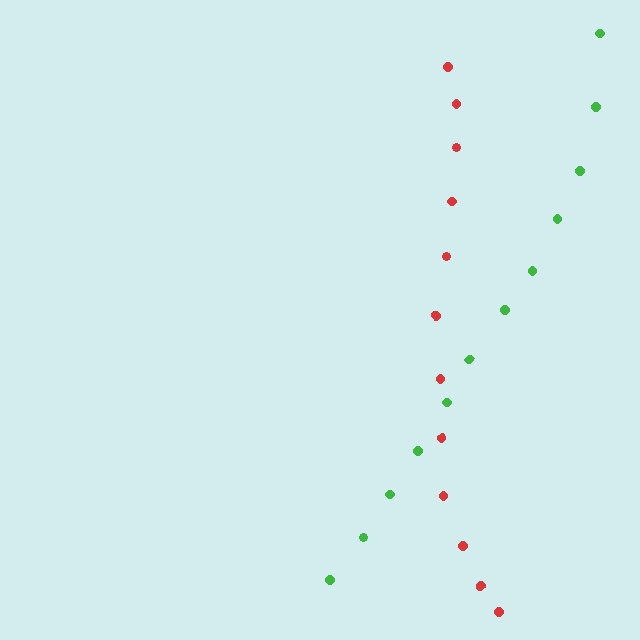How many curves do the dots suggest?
There are 2 distinct paths.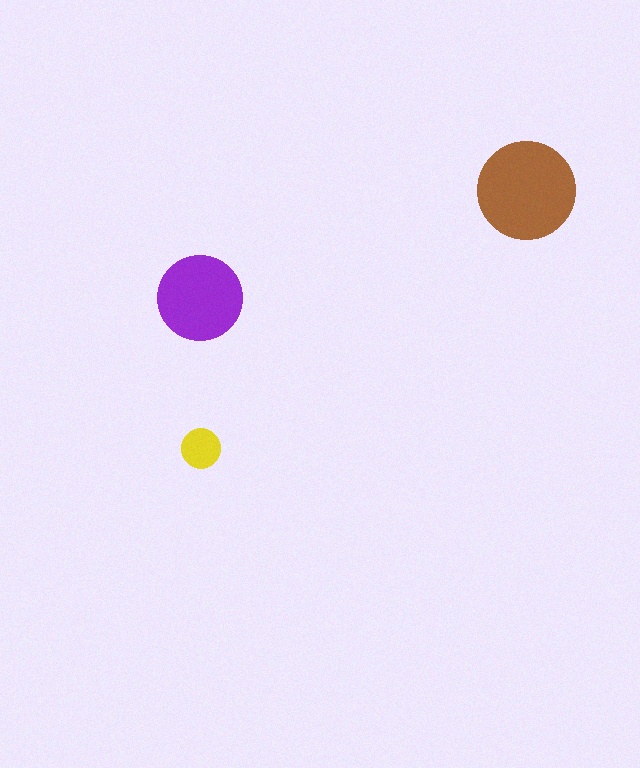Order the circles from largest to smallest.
the brown one, the purple one, the yellow one.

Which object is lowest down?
The yellow circle is bottommost.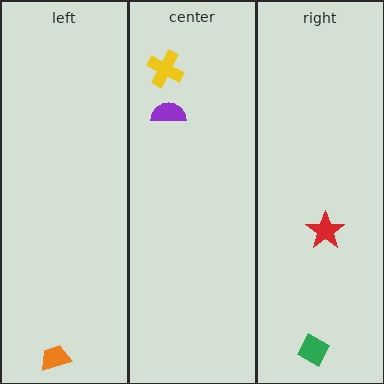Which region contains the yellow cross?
The center region.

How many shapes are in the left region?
1.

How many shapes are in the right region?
2.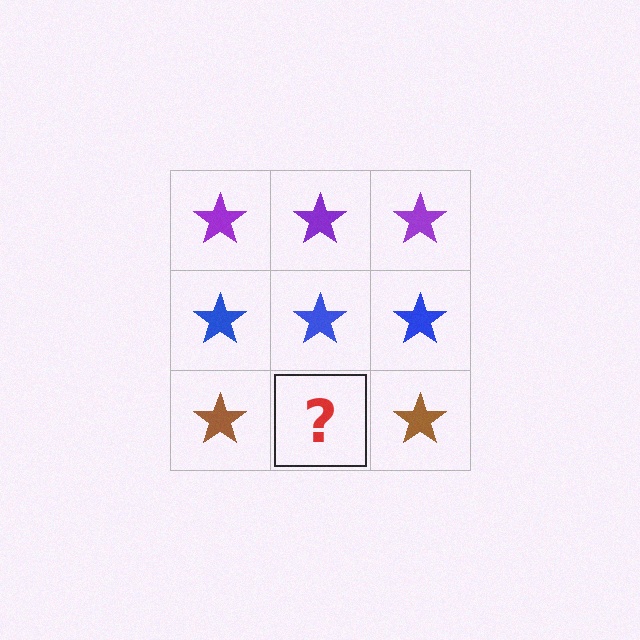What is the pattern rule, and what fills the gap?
The rule is that each row has a consistent color. The gap should be filled with a brown star.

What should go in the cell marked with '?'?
The missing cell should contain a brown star.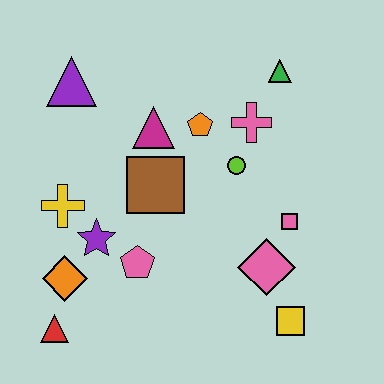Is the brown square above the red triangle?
Yes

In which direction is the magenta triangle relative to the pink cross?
The magenta triangle is to the left of the pink cross.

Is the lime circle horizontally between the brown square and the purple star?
No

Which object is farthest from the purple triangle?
The yellow square is farthest from the purple triangle.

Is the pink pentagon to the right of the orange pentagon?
No